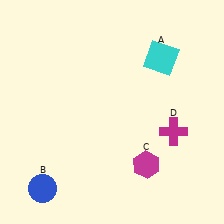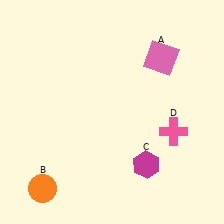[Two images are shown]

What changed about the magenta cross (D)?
In Image 1, D is magenta. In Image 2, it changed to pink.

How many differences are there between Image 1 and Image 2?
There are 3 differences between the two images.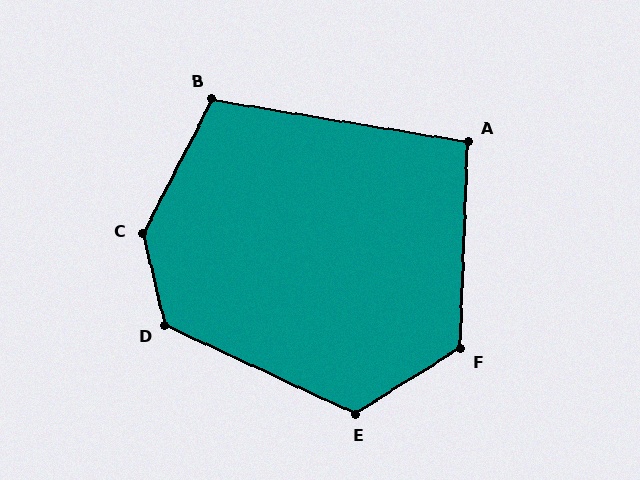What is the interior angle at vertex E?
Approximately 123 degrees (obtuse).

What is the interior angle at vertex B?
Approximately 108 degrees (obtuse).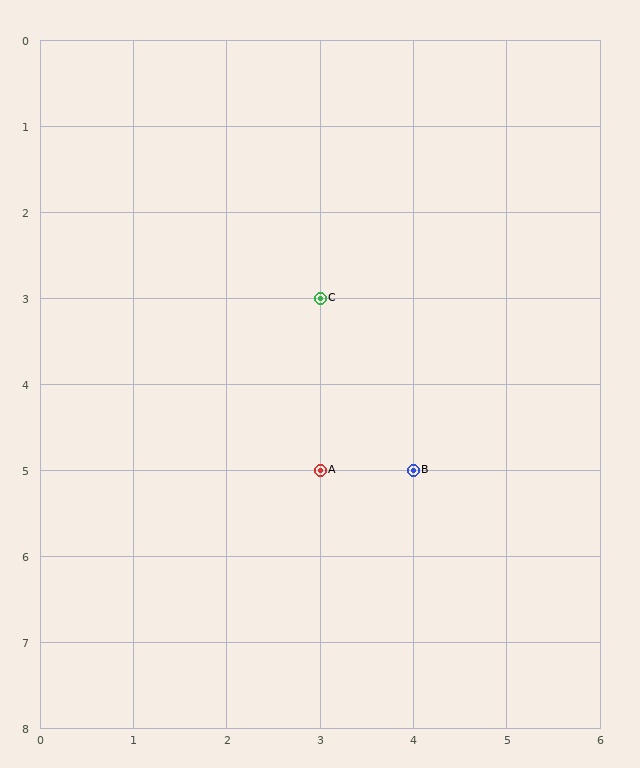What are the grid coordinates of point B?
Point B is at grid coordinates (4, 5).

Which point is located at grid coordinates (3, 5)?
Point A is at (3, 5).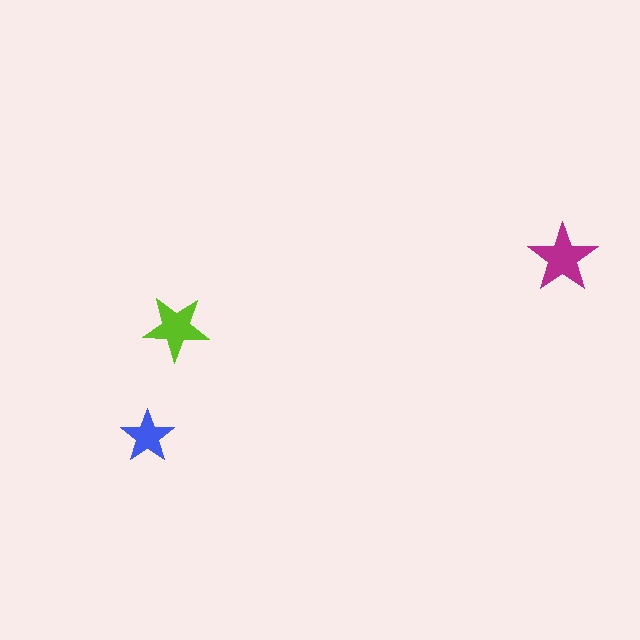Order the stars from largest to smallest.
the magenta one, the lime one, the blue one.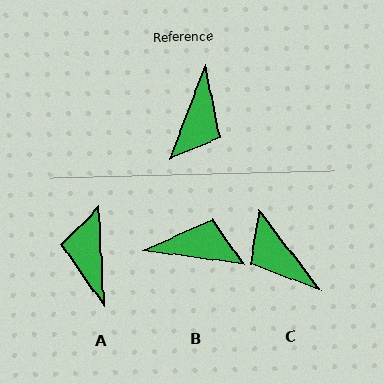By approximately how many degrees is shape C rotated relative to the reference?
Approximately 122 degrees clockwise.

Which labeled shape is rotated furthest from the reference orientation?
A, about 157 degrees away.